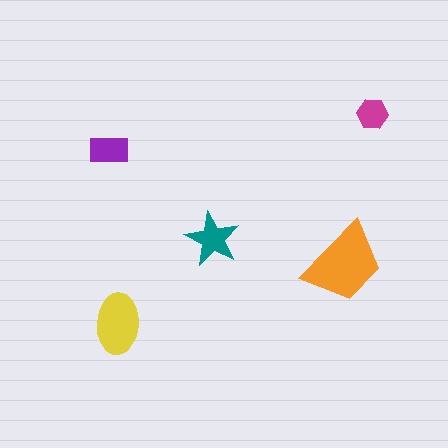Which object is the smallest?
The magenta hexagon.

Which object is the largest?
The orange trapezoid.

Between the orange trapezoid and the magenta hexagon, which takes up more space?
The orange trapezoid.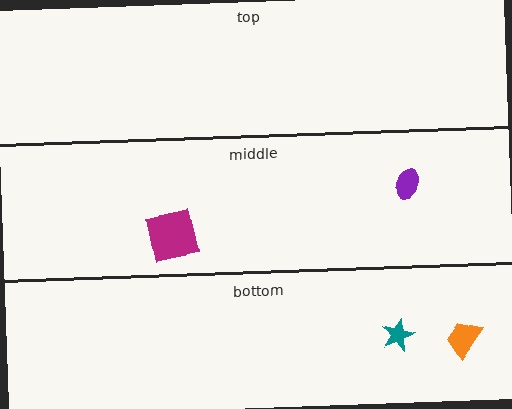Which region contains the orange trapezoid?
The bottom region.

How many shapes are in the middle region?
2.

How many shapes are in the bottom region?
2.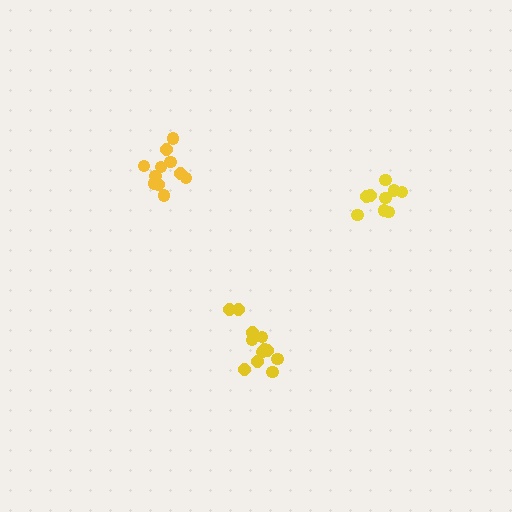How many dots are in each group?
Group 1: 11 dots, Group 2: 13 dots, Group 3: 9 dots (33 total).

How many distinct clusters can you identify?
There are 3 distinct clusters.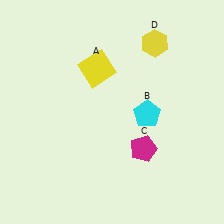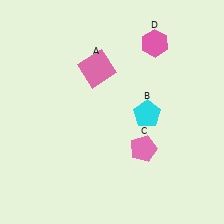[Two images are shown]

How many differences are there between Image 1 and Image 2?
There are 3 differences between the two images.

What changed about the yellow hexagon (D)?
In Image 1, D is yellow. In Image 2, it changed to pink.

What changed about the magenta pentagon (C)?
In Image 1, C is magenta. In Image 2, it changed to pink.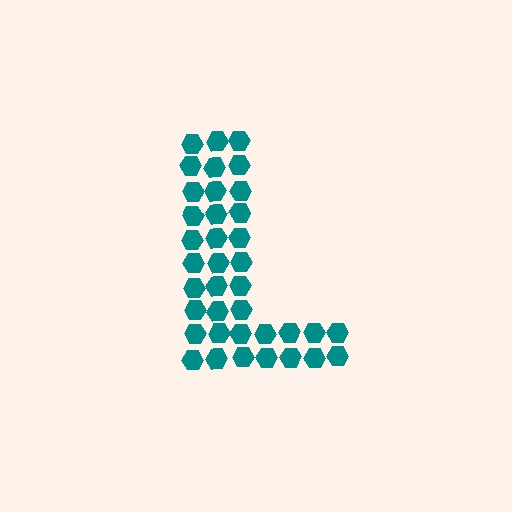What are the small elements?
The small elements are hexagons.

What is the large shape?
The large shape is the letter L.